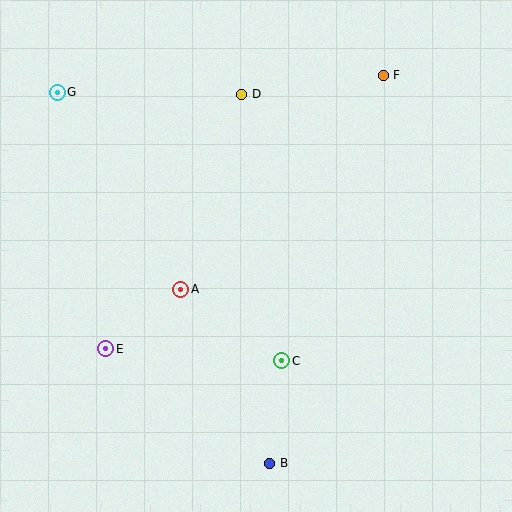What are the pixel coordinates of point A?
Point A is at (181, 289).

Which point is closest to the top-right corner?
Point F is closest to the top-right corner.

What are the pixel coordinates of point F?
Point F is at (383, 75).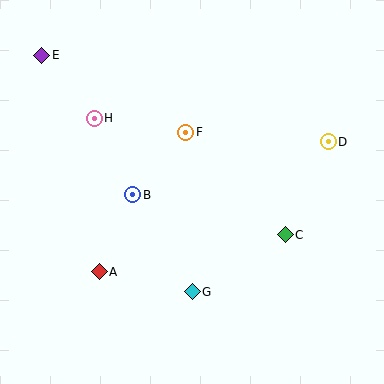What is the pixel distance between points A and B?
The distance between A and B is 84 pixels.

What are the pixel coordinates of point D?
Point D is at (328, 142).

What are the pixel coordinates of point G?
Point G is at (192, 292).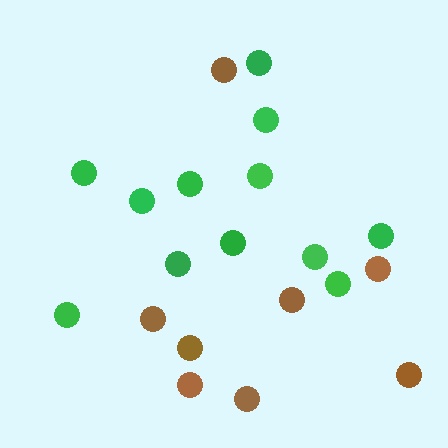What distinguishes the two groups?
There are 2 groups: one group of green circles (12) and one group of brown circles (8).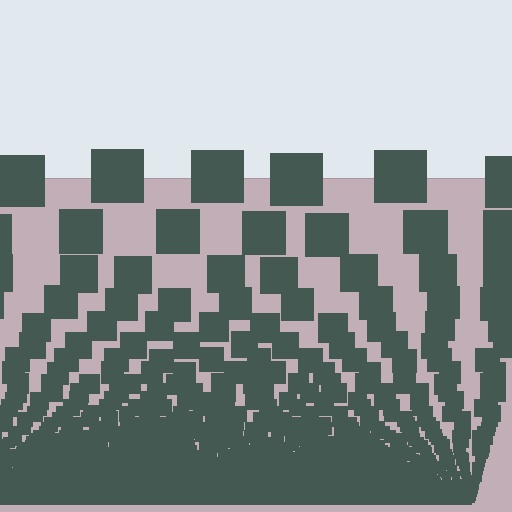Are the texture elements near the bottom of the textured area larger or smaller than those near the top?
Smaller. The gradient is inverted — elements near the bottom are smaller and denser.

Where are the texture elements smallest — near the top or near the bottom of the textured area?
Near the bottom.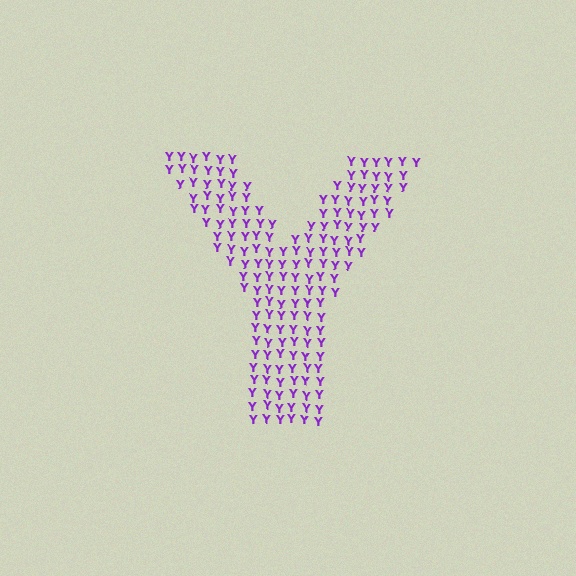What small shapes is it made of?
It is made of small letter Y's.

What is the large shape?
The large shape is the letter Y.